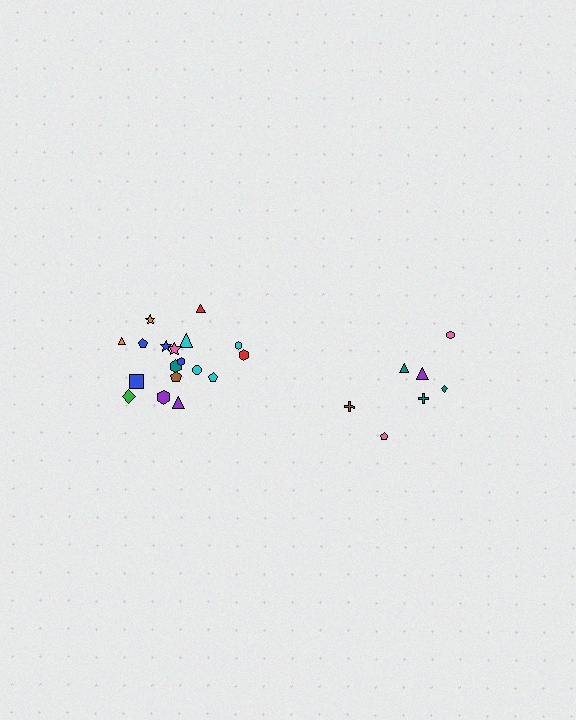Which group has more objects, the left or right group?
The left group.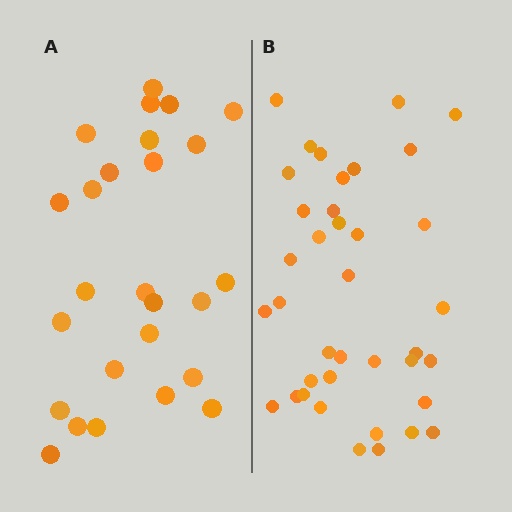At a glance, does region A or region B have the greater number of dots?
Region B (the right region) has more dots.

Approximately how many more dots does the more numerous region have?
Region B has roughly 12 or so more dots than region A.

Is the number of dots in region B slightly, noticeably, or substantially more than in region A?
Region B has substantially more. The ratio is roughly 1.5 to 1.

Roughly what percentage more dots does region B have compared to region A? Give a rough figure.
About 45% more.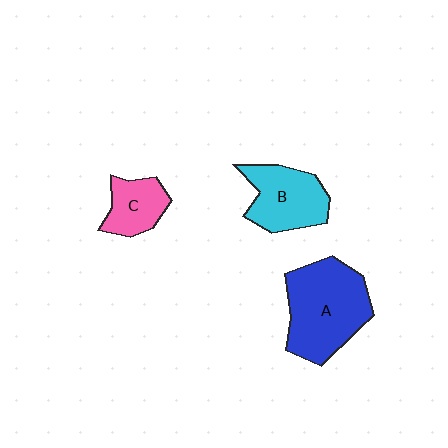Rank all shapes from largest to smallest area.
From largest to smallest: A (blue), B (cyan), C (pink).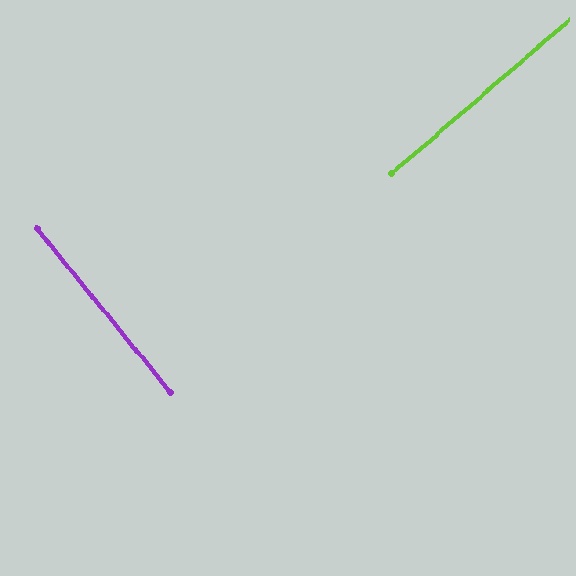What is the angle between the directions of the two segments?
Approximately 89 degrees.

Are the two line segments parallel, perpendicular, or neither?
Perpendicular — they meet at approximately 89°.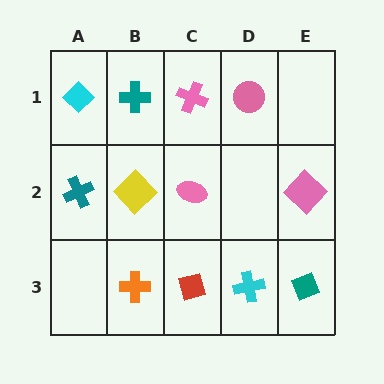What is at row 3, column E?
A teal diamond.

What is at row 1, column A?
A cyan diamond.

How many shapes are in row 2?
4 shapes.